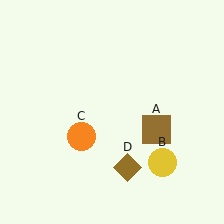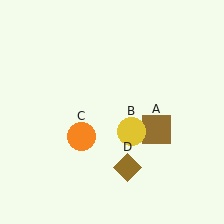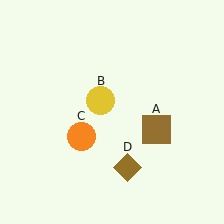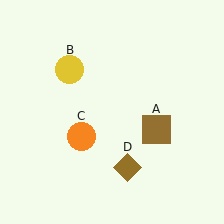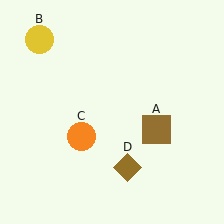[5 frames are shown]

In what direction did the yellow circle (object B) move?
The yellow circle (object B) moved up and to the left.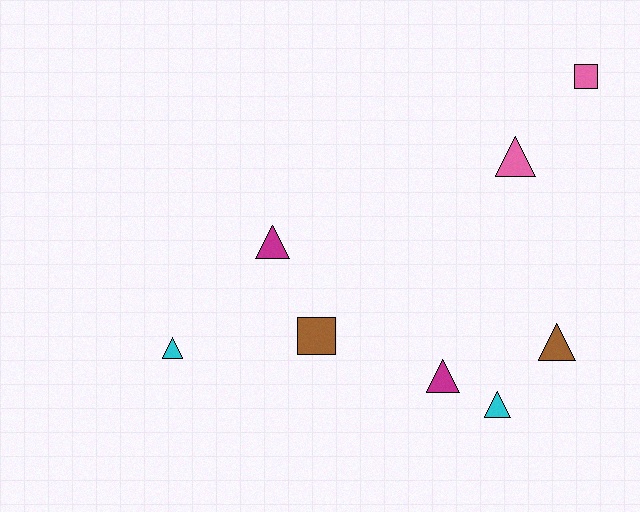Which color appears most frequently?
Cyan, with 2 objects.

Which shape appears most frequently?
Triangle, with 6 objects.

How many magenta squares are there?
There are no magenta squares.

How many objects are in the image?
There are 8 objects.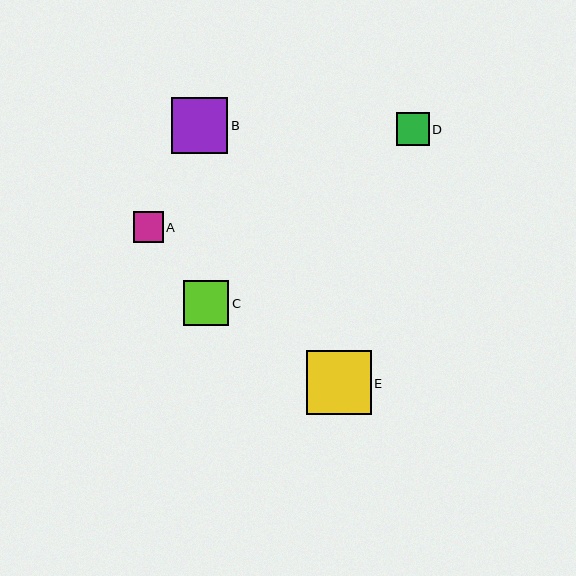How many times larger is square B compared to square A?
Square B is approximately 1.9 times the size of square A.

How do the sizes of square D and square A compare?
Square D and square A are approximately the same size.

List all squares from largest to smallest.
From largest to smallest: E, B, C, D, A.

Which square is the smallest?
Square A is the smallest with a size of approximately 30 pixels.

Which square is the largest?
Square E is the largest with a size of approximately 64 pixels.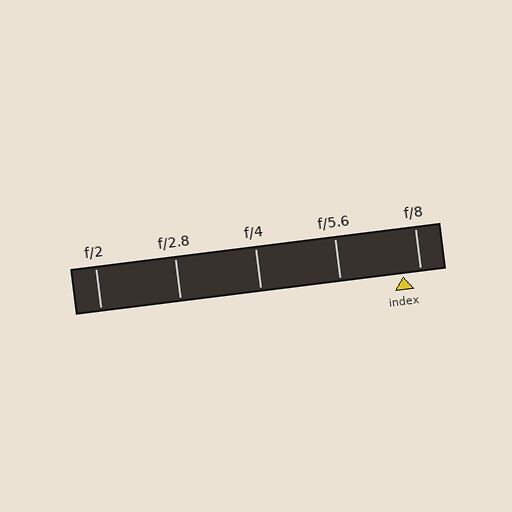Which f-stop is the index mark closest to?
The index mark is closest to f/8.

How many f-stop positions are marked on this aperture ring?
There are 5 f-stop positions marked.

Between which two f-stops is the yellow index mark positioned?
The index mark is between f/5.6 and f/8.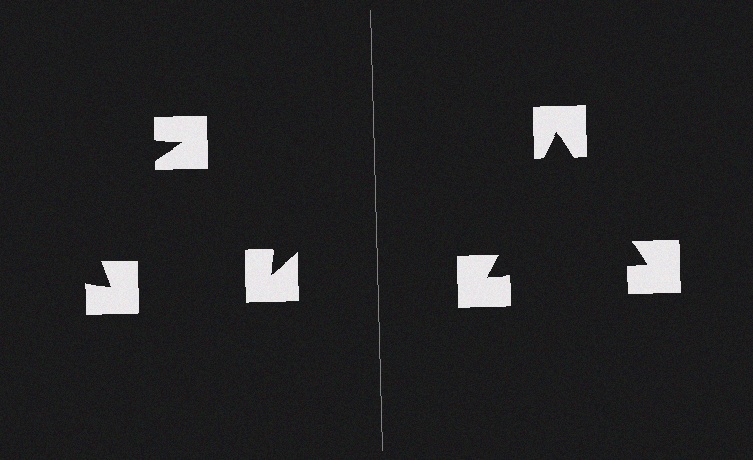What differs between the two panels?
The notched squares are positioned identically on both sides; only the wedge orientations differ. On the right they align to a triangle; on the left they are misaligned.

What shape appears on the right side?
An illusory triangle.